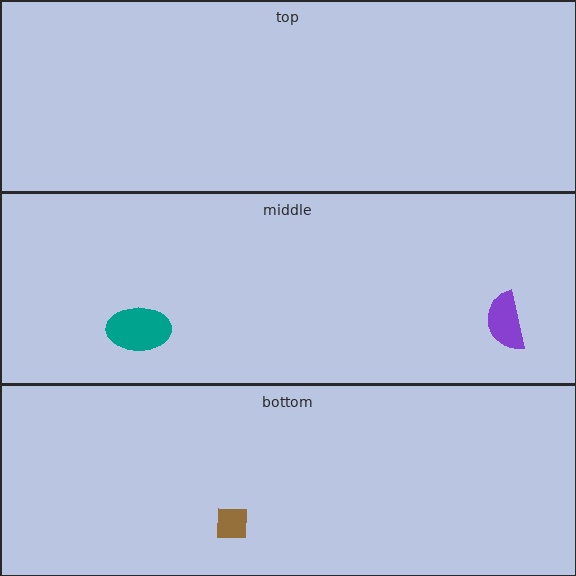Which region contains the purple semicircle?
The middle region.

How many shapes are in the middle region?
2.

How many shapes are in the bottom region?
1.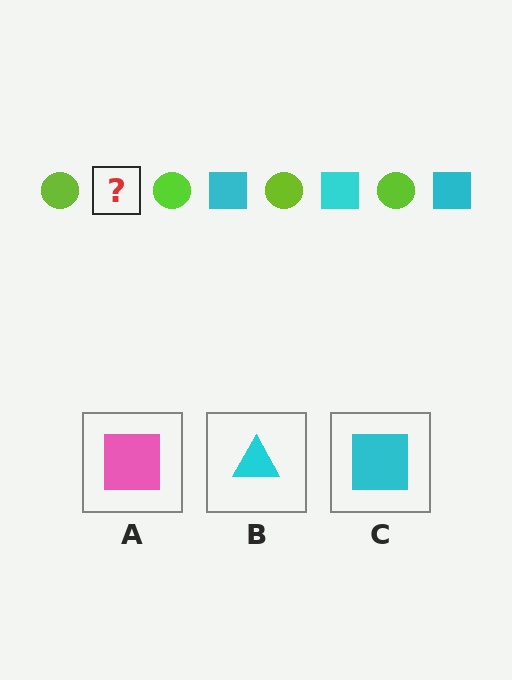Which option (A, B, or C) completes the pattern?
C.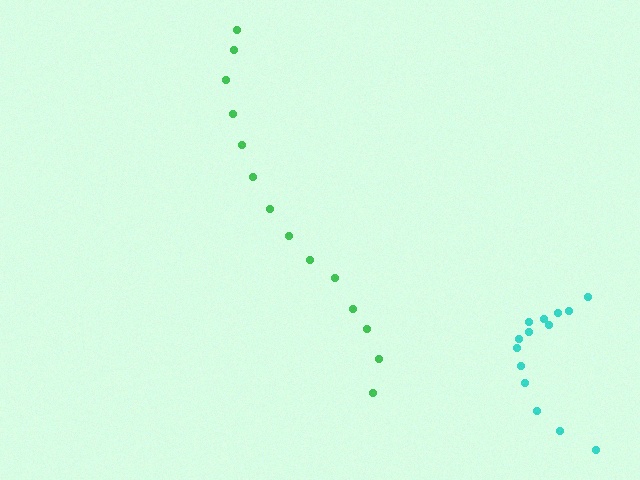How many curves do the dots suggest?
There are 2 distinct paths.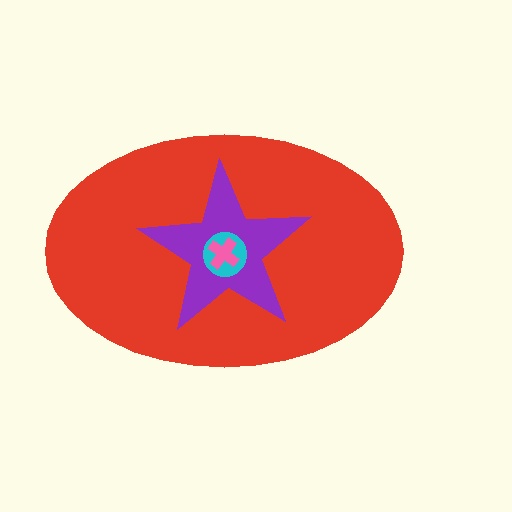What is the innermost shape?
The pink cross.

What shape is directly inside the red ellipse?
The purple star.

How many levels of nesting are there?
4.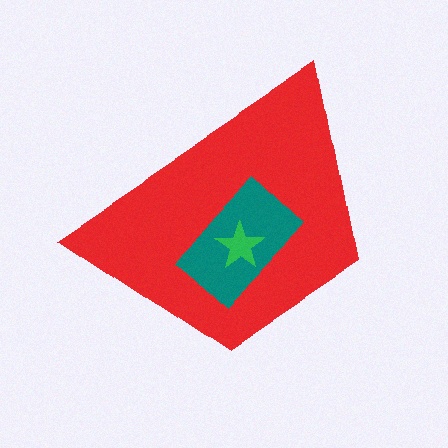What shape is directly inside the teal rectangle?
The green star.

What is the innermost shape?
The green star.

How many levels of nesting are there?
3.